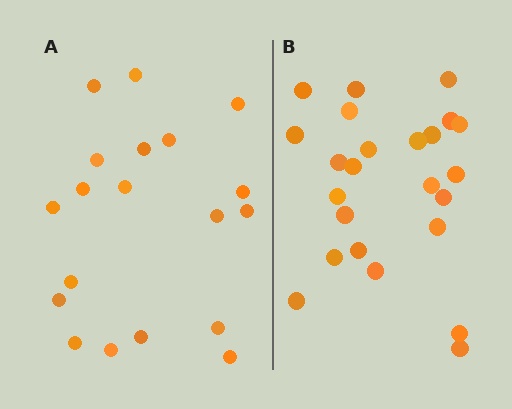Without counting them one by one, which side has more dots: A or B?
Region B (the right region) has more dots.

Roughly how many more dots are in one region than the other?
Region B has about 5 more dots than region A.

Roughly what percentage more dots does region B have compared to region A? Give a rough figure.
About 25% more.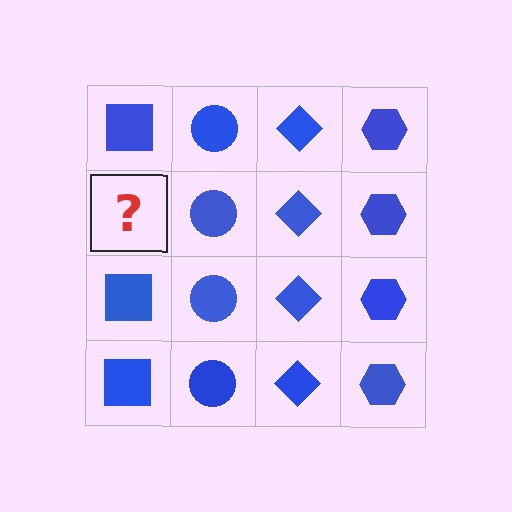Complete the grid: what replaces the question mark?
The question mark should be replaced with a blue square.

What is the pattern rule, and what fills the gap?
The rule is that each column has a consistent shape. The gap should be filled with a blue square.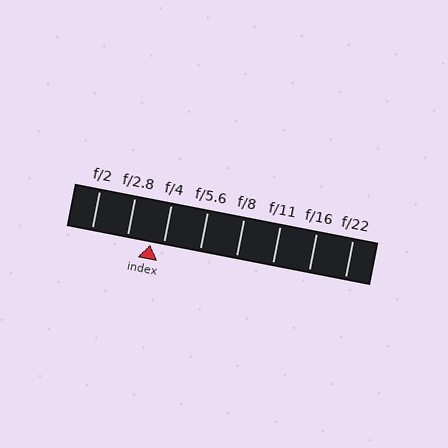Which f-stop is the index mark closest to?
The index mark is closest to f/4.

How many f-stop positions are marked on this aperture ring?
There are 8 f-stop positions marked.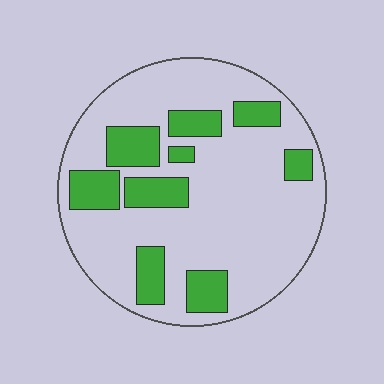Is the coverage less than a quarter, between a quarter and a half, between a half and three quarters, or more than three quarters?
Less than a quarter.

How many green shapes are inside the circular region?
9.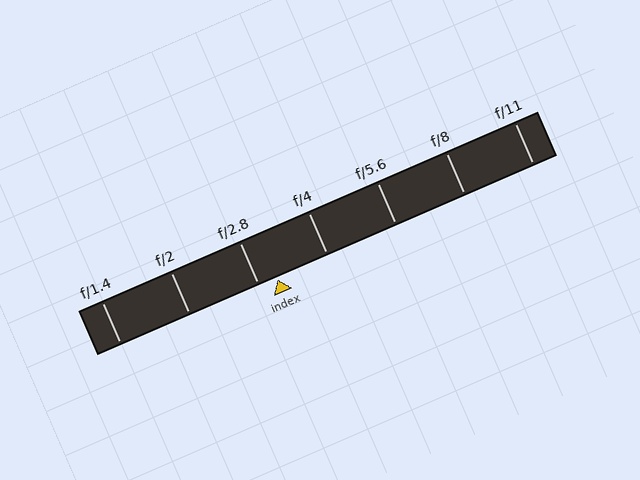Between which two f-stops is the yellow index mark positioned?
The index mark is between f/2.8 and f/4.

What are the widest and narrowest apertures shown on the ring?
The widest aperture shown is f/1.4 and the narrowest is f/11.